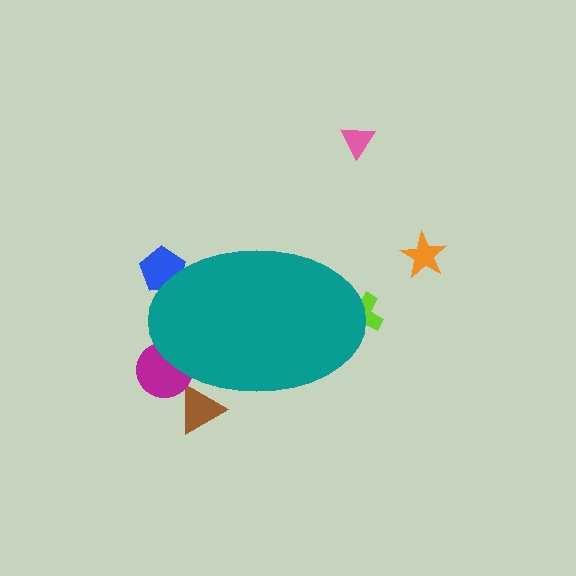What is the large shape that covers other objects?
A teal ellipse.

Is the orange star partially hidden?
No, the orange star is fully visible.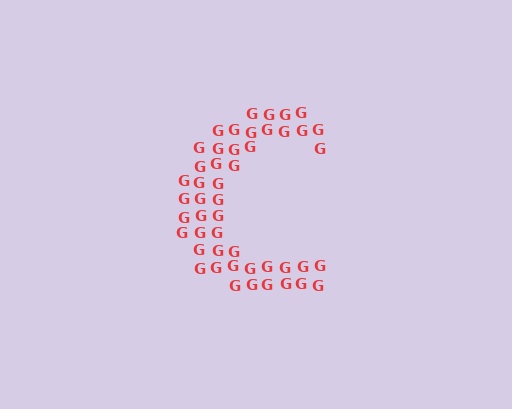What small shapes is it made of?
It is made of small letter G's.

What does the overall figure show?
The overall figure shows the letter C.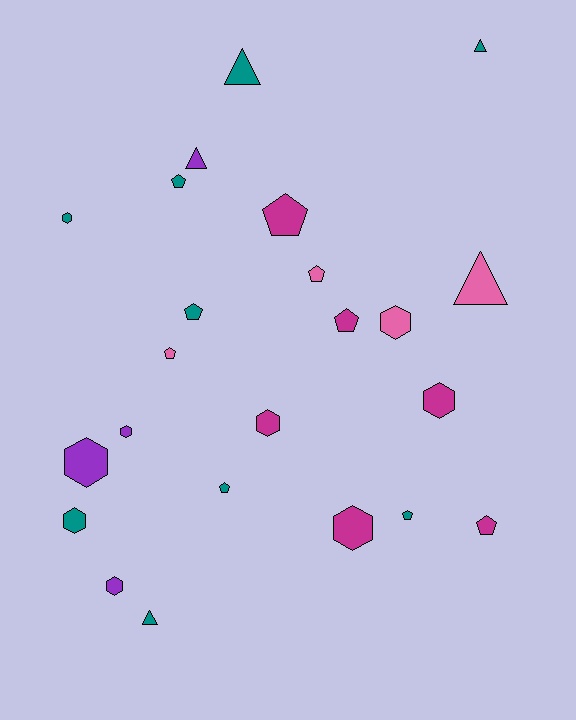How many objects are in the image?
There are 23 objects.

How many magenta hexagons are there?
There are 3 magenta hexagons.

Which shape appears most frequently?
Pentagon, with 9 objects.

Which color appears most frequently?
Teal, with 9 objects.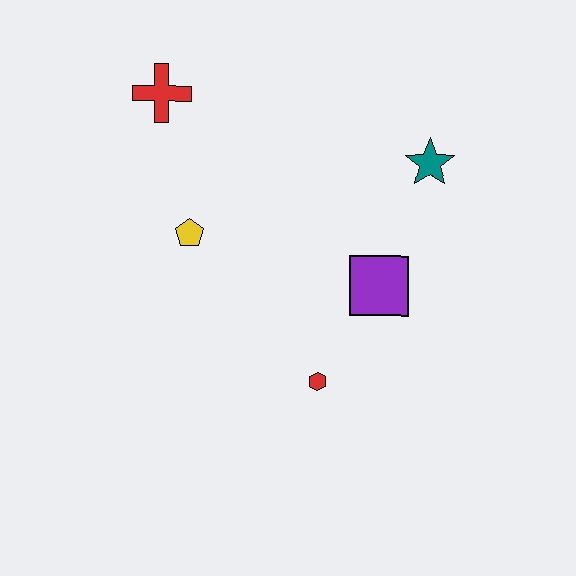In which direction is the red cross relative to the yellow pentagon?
The red cross is above the yellow pentagon.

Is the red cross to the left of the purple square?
Yes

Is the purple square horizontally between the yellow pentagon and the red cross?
No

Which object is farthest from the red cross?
The red hexagon is farthest from the red cross.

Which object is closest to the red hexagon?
The purple square is closest to the red hexagon.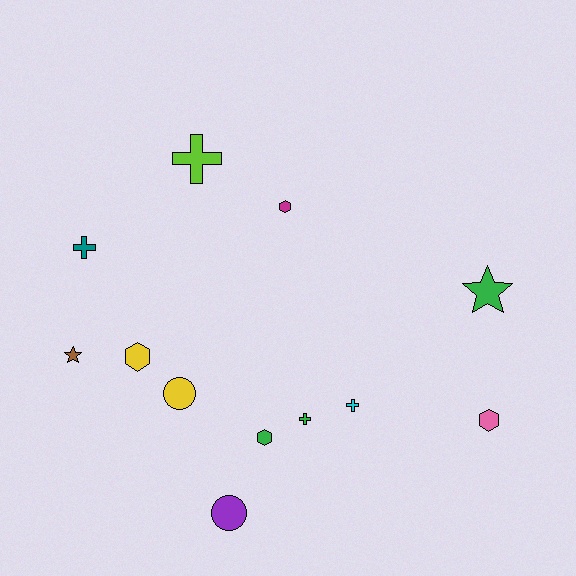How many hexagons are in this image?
There are 4 hexagons.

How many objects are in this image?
There are 12 objects.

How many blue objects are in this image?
There are no blue objects.